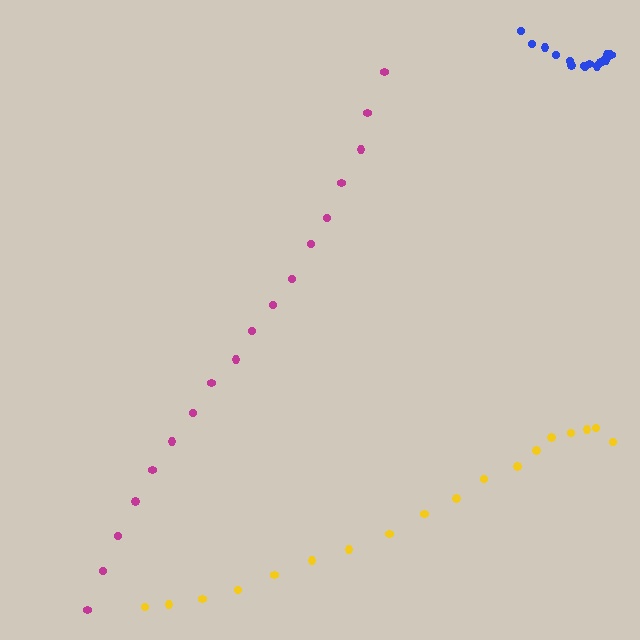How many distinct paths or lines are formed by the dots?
There are 3 distinct paths.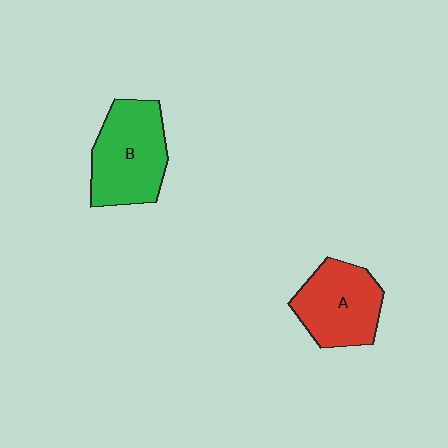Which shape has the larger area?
Shape B (green).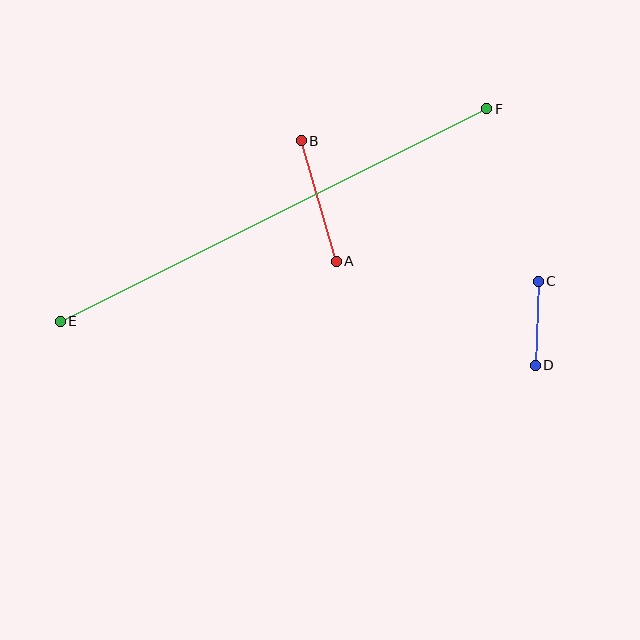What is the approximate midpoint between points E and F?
The midpoint is at approximately (274, 215) pixels.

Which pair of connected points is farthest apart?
Points E and F are farthest apart.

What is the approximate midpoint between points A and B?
The midpoint is at approximately (319, 201) pixels.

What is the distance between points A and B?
The distance is approximately 125 pixels.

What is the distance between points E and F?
The distance is approximately 476 pixels.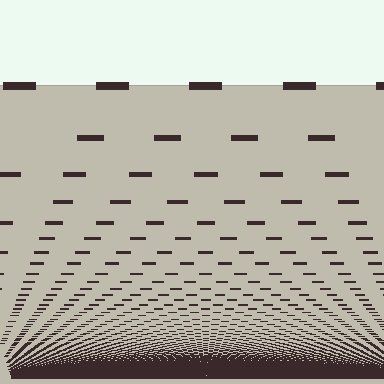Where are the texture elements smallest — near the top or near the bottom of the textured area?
Near the bottom.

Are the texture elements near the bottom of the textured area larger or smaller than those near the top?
Smaller. The gradient is inverted — elements near the bottom are smaller and denser.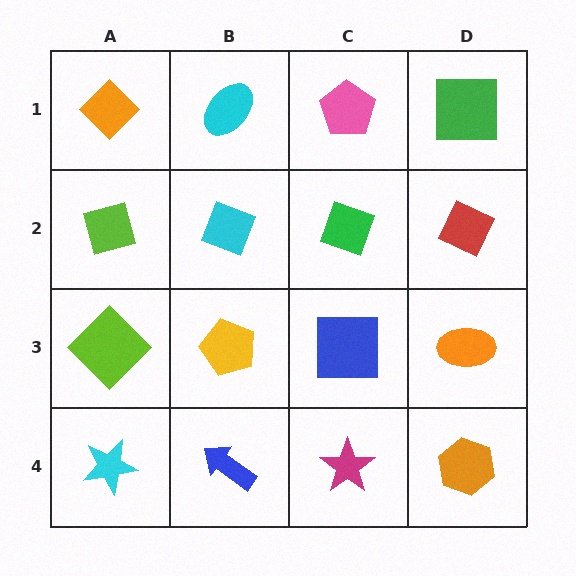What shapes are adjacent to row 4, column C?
A blue square (row 3, column C), a blue arrow (row 4, column B), an orange hexagon (row 4, column D).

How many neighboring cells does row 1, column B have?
3.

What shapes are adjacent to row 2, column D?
A green square (row 1, column D), an orange ellipse (row 3, column D), a green diamond (row 2, column C).